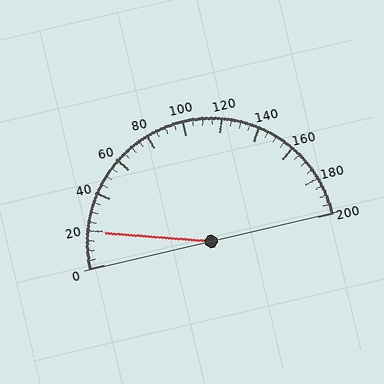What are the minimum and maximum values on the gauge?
The gauge ranges from 0 to 200.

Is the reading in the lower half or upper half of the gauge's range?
The reading is in the lower half of the range (0 to 200).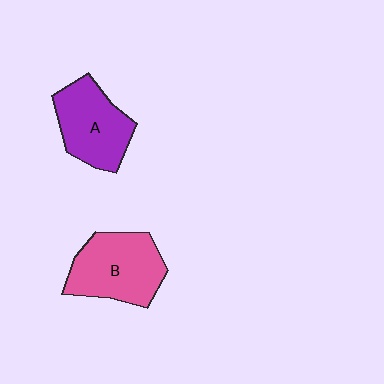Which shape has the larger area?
Shape B (pink).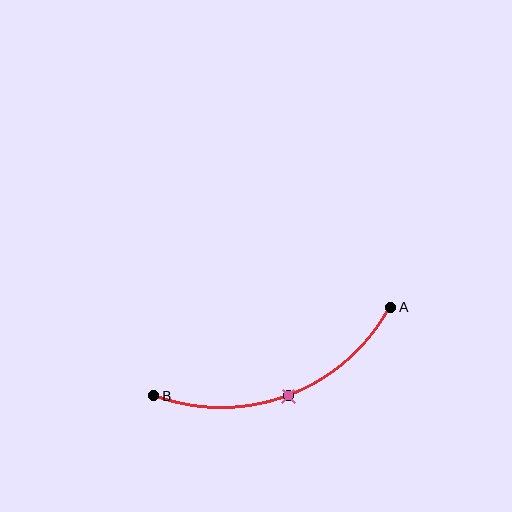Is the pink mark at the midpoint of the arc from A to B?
Yes. The pink mark lies on the arc at equal arc-length from both A and B — it is the arc midpoint.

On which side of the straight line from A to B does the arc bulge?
The arc bulges below the straight line connecting A and B.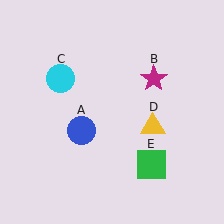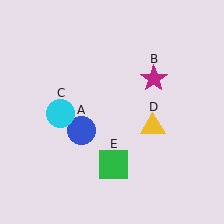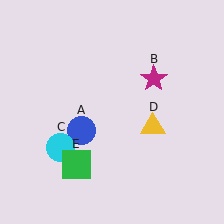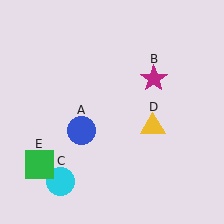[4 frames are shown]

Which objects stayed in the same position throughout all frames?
Blue circle (object A) and magenta star (object B) and yellow triangle (object D) remained stationary.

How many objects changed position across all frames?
2 objects changed position: cyan circle (object C), green square (object E).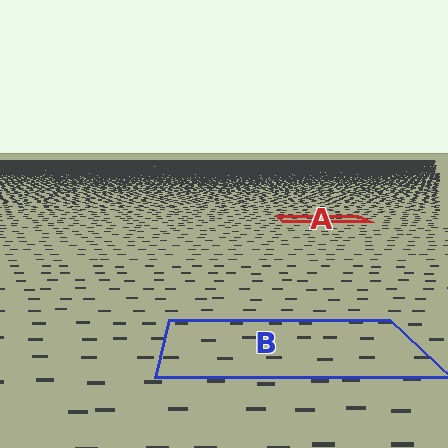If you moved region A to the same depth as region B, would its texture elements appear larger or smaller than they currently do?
They would appear larger. At a closer depth, the same texture elements are projected at a bigger on-screen size.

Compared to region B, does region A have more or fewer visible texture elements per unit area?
Region A has more texture elements per unit area — they are packed more densely because it is farther away.